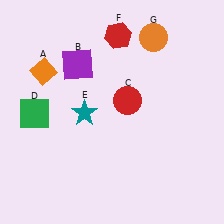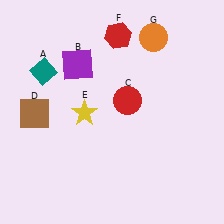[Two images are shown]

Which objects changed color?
A changed from orange to teal. D changed from green to brown. E changed from teal to yellow.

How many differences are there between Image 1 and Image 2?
There are 3 differences between the two images.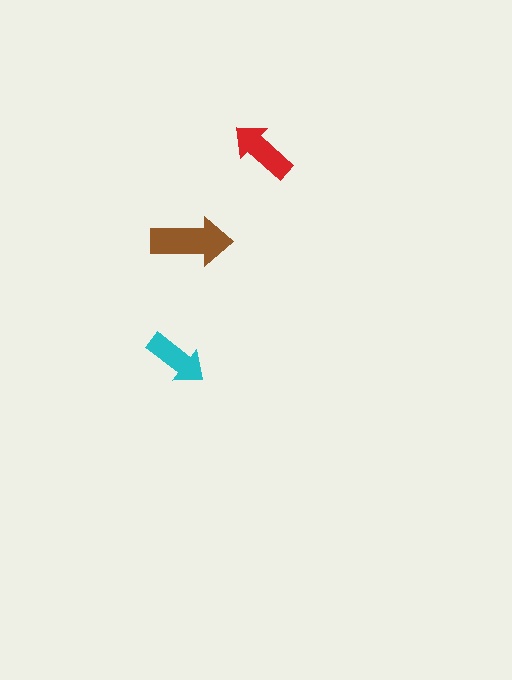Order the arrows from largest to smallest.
the brown one, the red one, the cyan one.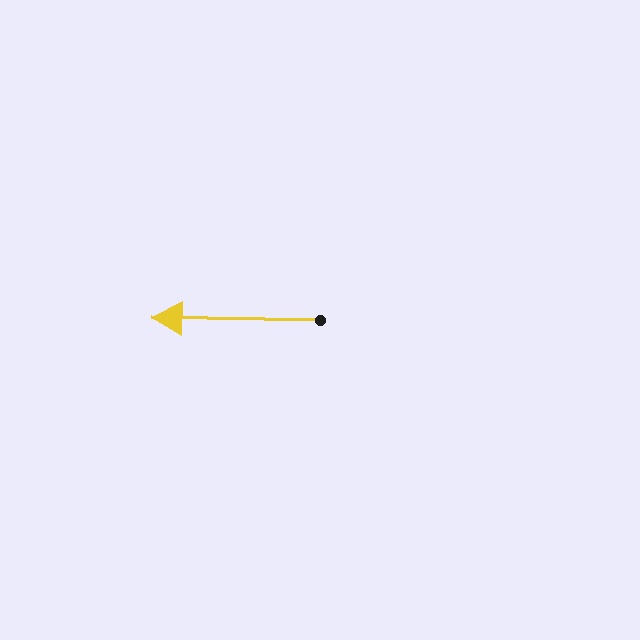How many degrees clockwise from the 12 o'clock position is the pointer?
Approximately 271 degrees.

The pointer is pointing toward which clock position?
Roughly 9 o'clock.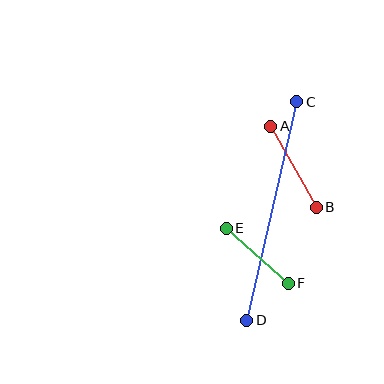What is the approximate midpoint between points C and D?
The midpoint is at approximately (272, 211) pixels.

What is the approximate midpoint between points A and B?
The midpoint is at approximately (294, 167) pixels.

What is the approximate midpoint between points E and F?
The midpoint is at approximately (257, 256) pixels.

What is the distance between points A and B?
The distance is approximately 93 pixels.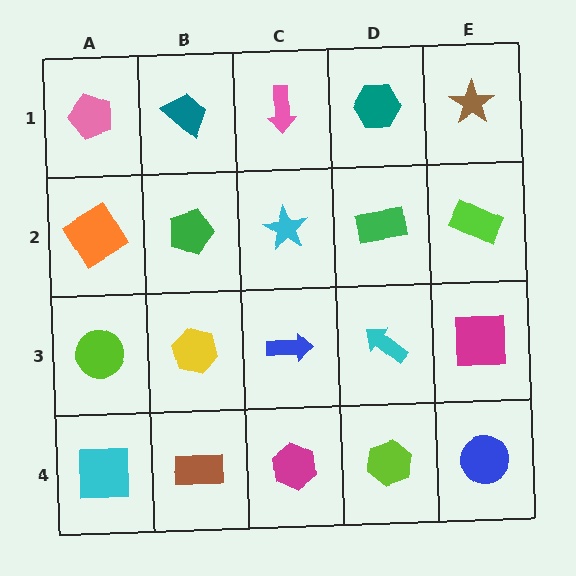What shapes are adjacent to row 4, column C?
A blue arrow (row 3, column C), a brown rectangle (row 4, column B), a lime hexagon (row 4, column D).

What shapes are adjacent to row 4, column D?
A cyan arrow (row 3, column D), a magenta hexagon (row 4, column C), a blue circle (row 4, column E).